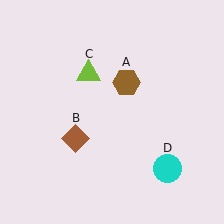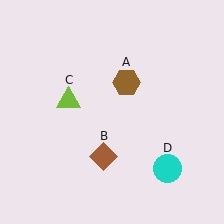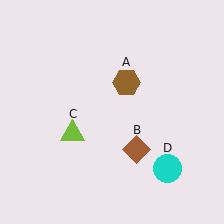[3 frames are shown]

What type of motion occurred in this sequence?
The brown diamond (object B), lime triangle (object C) rotated counterclockwise around the center of the scene.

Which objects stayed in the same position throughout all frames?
Brown hexagon (object A) and cyan circle (object D) remained stationary.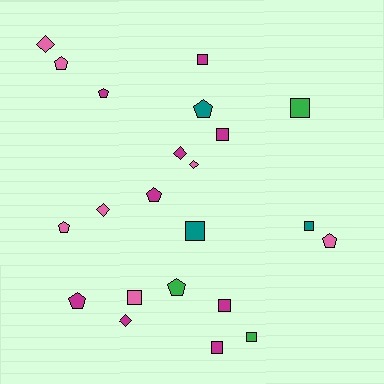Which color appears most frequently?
Magenta, with 9 objects.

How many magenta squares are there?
There are 4 magenta squares.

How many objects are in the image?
There are 22 objects.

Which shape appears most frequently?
Square, with 9 objects.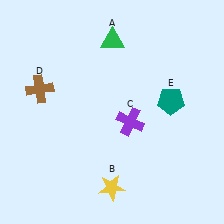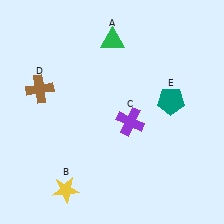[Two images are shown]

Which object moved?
The yellow star (B) moved left.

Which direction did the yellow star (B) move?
The yellow star (B) moved left.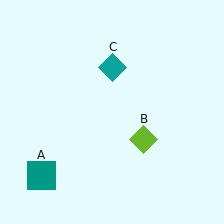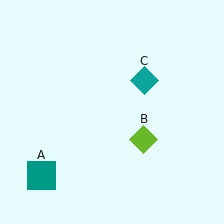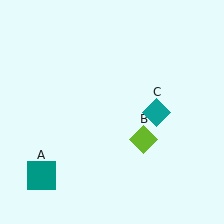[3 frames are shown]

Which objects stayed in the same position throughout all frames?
Teal square (object A) and lime diamond (object B) remained stationary.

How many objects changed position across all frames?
1 object changed position: teal diamond (object C).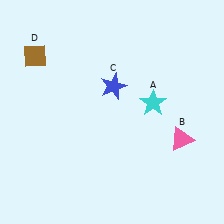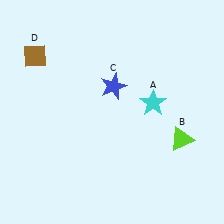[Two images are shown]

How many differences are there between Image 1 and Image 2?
There is 1 difference between the two images.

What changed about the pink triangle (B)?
In Image 1, B is pink. In Image 2, it changed to lime.